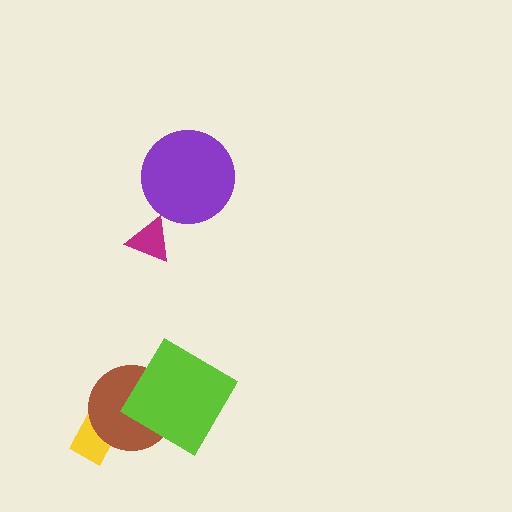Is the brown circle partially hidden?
Yes, it is partially covered by another shape.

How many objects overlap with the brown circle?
2 objects overlap with the brown circle.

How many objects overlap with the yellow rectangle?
1 object overlaps with the yellow rectangle.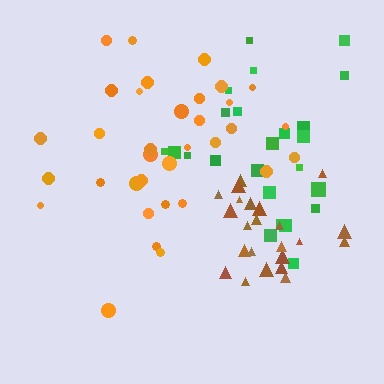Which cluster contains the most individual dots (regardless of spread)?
Orange (34).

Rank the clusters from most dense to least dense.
brown, orange, green.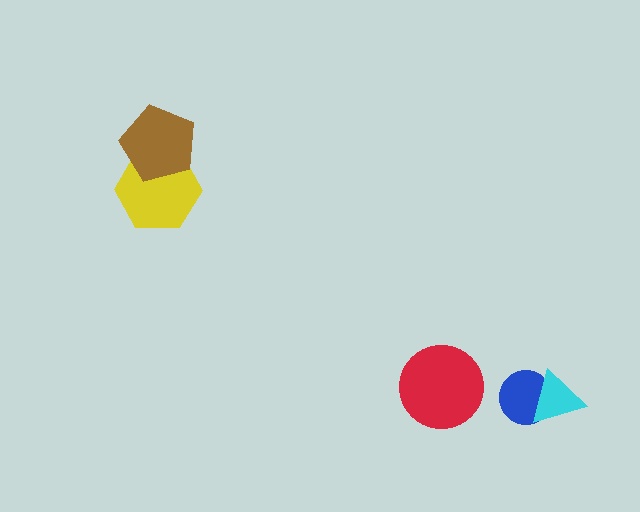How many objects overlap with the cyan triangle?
1 object overlaps with the cyan triangle.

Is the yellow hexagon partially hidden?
Yes, it is partially covered by another shape.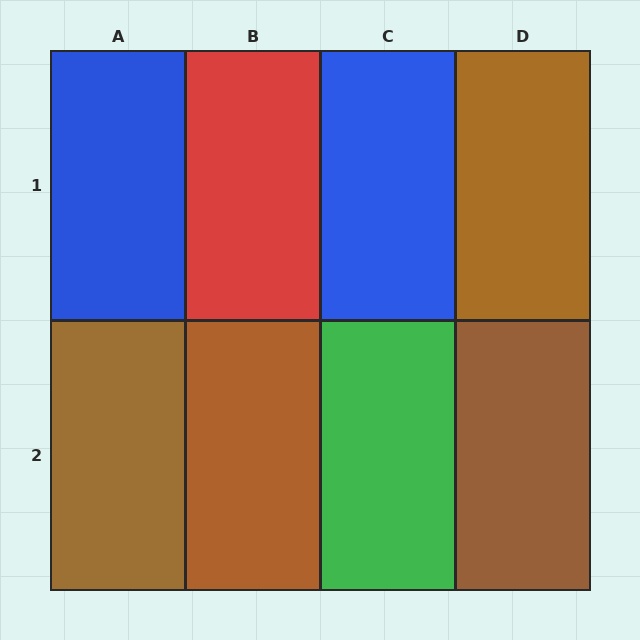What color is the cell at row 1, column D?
Brown.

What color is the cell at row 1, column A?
Blue.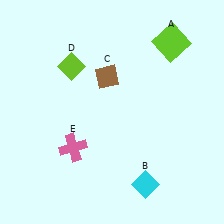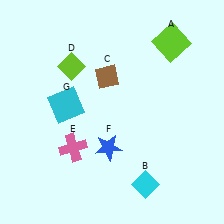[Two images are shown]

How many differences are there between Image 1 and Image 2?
There are 2 differences between the two images.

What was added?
A blue star (F), a cyan square (G) were added in Image 2.